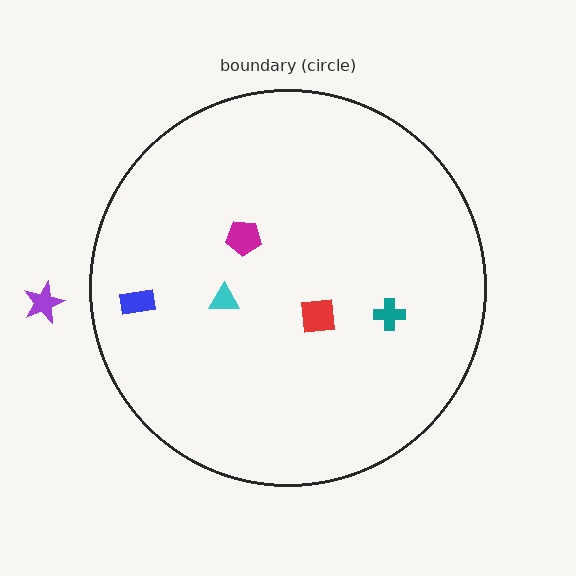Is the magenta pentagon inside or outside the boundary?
Inside.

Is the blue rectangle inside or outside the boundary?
Inside.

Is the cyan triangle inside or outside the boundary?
Inside.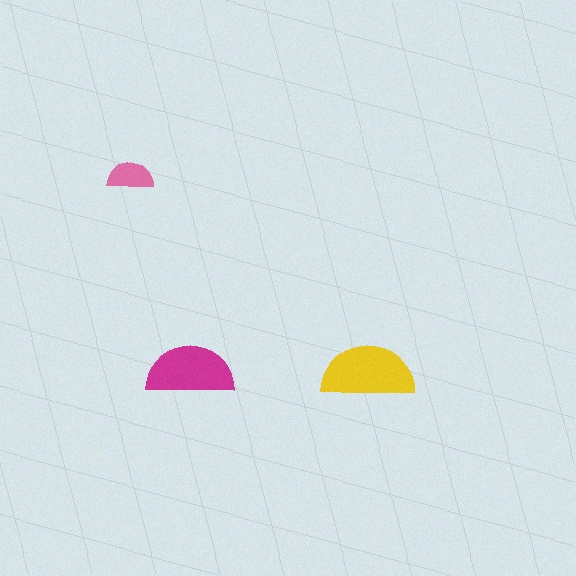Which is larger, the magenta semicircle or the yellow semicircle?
The yellow one.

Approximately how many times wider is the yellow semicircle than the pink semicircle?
About 2 times wider.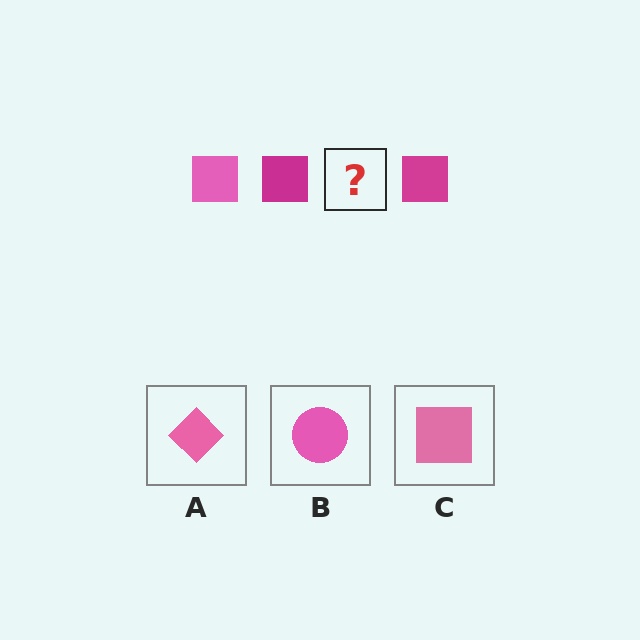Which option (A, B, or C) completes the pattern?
C.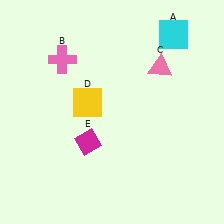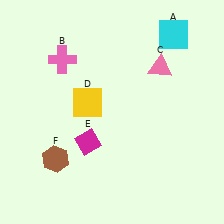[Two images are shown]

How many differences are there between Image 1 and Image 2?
There is 1 difference between the two images.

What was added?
A brown hexagon (F) was added in Image 2.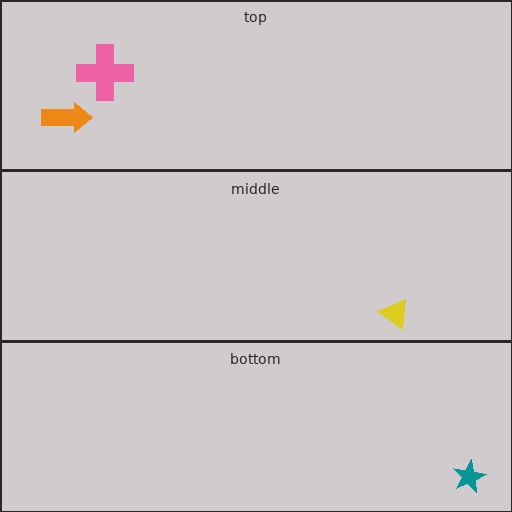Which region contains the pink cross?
The top region.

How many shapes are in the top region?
2.